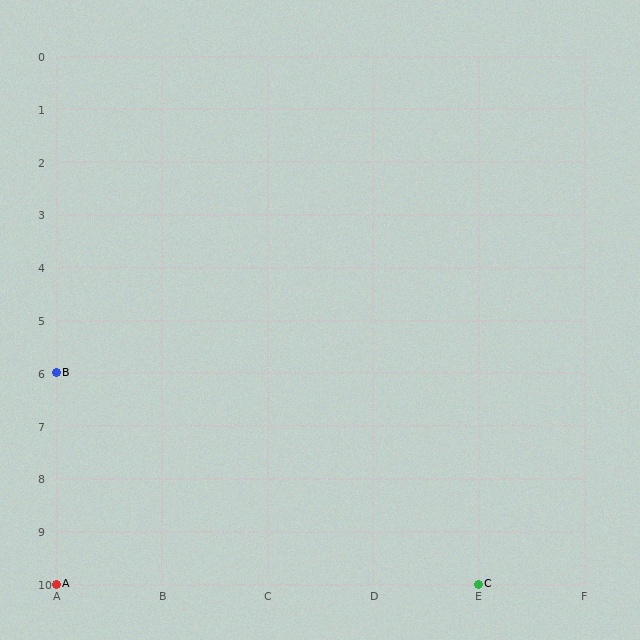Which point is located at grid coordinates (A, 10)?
Point A is at (A, 10).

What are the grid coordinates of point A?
Point A is at grid coordinates (A, 10).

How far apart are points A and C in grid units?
Points A and C are 4 columns apart.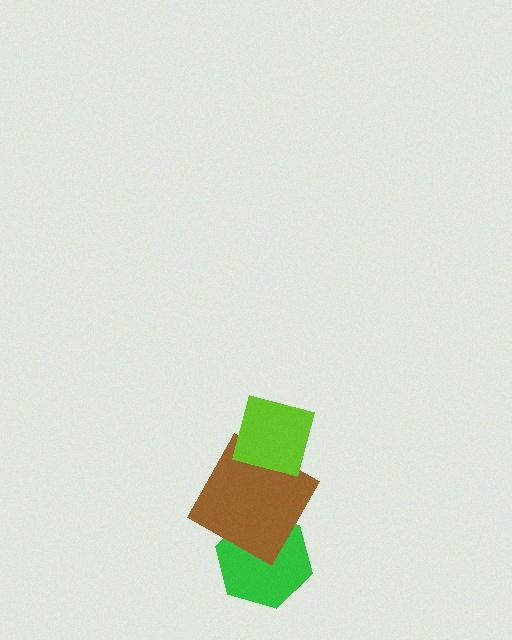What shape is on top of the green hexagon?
The brown square is on top of the green hexagon.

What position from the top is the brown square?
The brown square is 2nd from the top.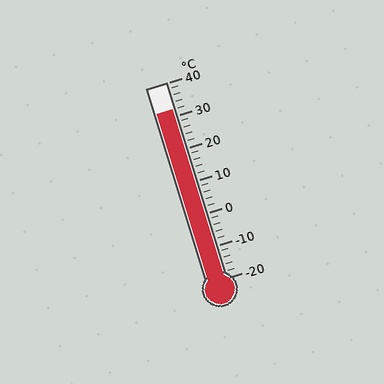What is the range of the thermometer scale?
The thermometer scale ranges from -20°C to 40°C.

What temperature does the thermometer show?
The thermometer shows approximately 32°C.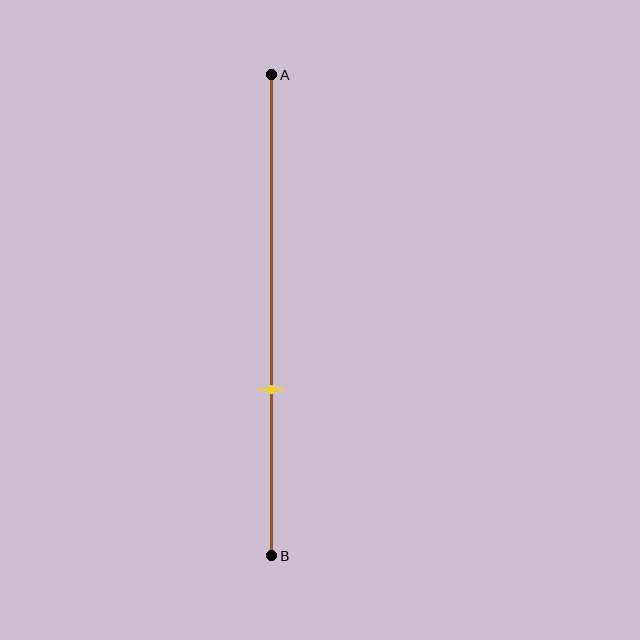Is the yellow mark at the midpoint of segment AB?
No, the mark is at about 65% from A, not at the 50% midpoint.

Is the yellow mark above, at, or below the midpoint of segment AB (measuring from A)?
The yellow mark is below the midpoint of segment AB.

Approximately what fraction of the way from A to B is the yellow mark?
The yellow mark is approximately 65% of the way from A to B.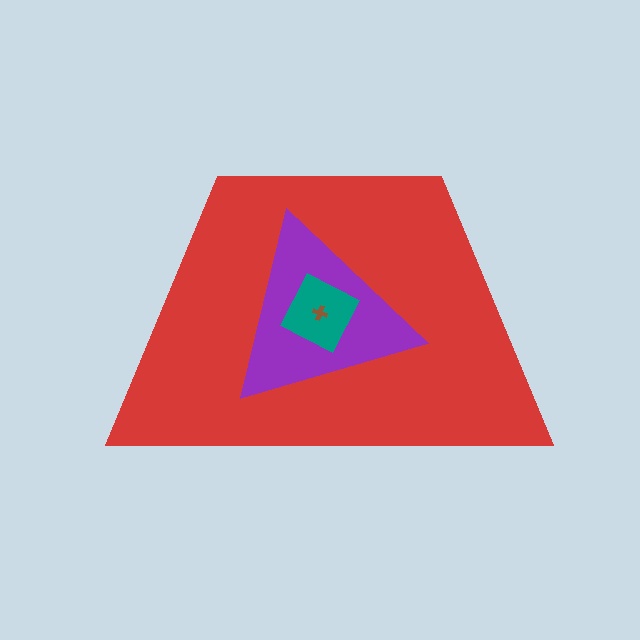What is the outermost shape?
The red trapezoid.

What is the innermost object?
The brown cross.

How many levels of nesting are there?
4.